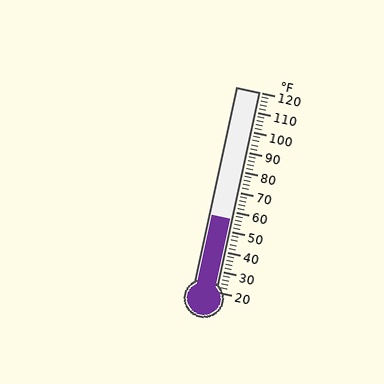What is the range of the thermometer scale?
The thermometer scale ranges from 20°F to 120°F.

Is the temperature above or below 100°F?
The temperature is below 100°F.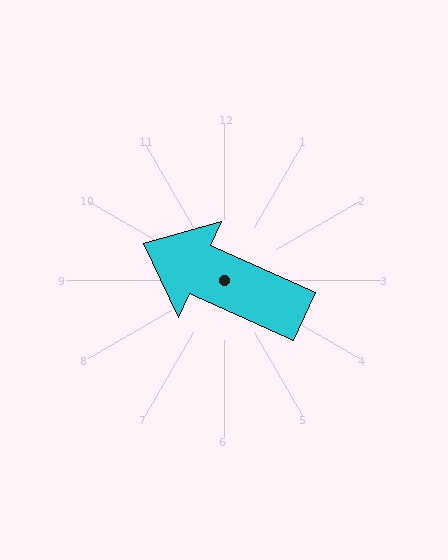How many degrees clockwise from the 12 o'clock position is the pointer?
Approximately 294 degrees.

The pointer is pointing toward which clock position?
Roughly 10 o'clock.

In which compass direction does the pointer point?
Northwest.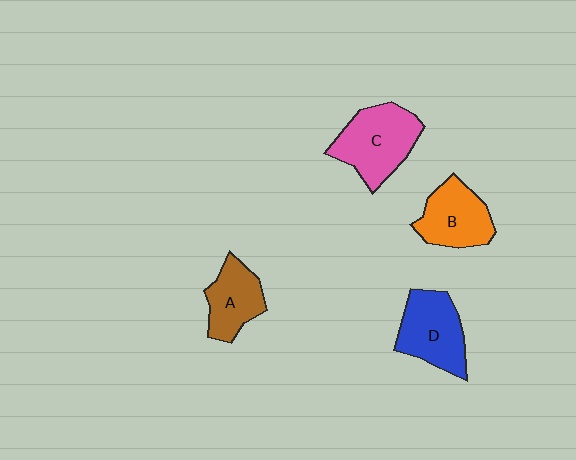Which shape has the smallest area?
Shape A (brown).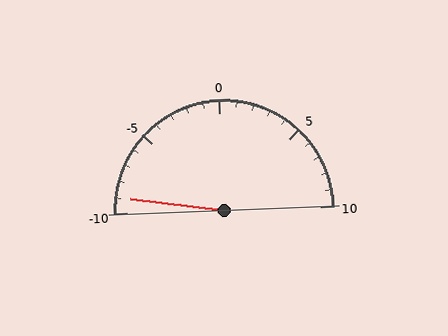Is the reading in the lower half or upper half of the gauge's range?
The reading is in the lower half of the range (-10 to 10).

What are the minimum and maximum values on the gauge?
The gauge ranges from -10 to 10.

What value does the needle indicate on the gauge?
The needle indicates approximately -9.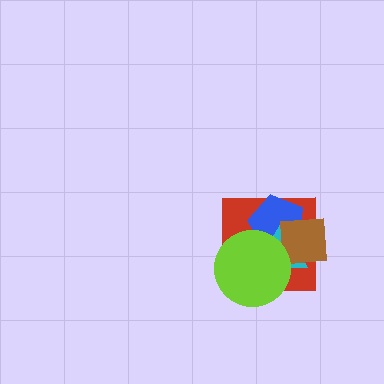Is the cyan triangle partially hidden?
Yes, it is partially covered by another shape.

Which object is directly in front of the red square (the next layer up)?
The blue pentagon is directly in front of the red square.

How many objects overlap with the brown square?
4 objects overlap with the brown square.